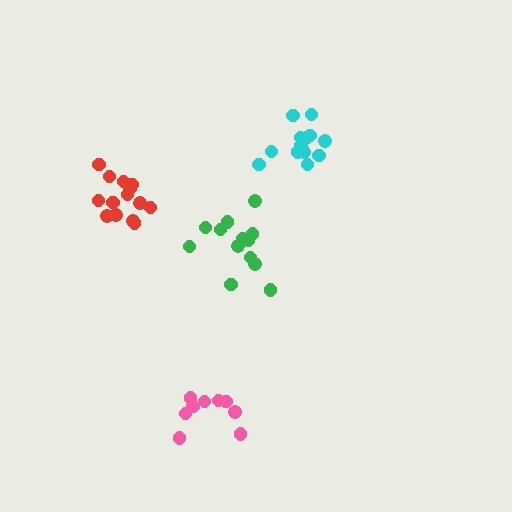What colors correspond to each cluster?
The clusters are colored: red, pink, green, cyan.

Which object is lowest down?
The pink cluster is bottommost.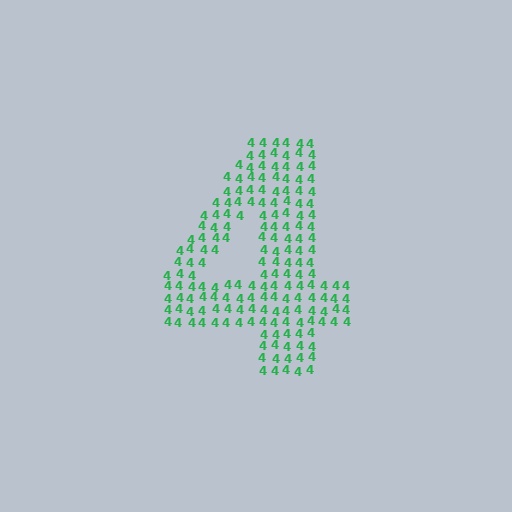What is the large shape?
The large shape is the digit 4.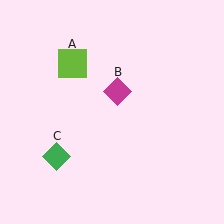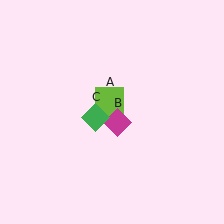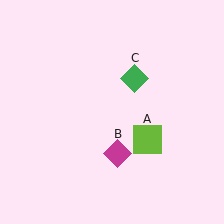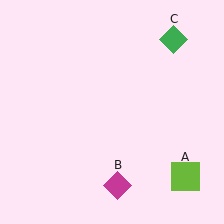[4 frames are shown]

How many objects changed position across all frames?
3 objects changed position: lime square (object A), magenta diamond (object B), green diamond (object C).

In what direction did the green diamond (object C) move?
The green diamond (object C) moved up and to the right.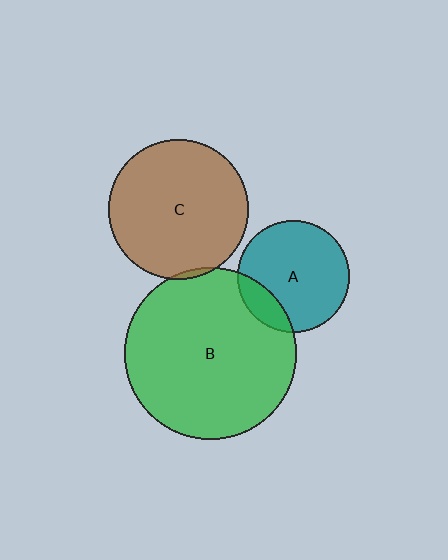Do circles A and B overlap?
Yes.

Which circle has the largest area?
Circle B (green).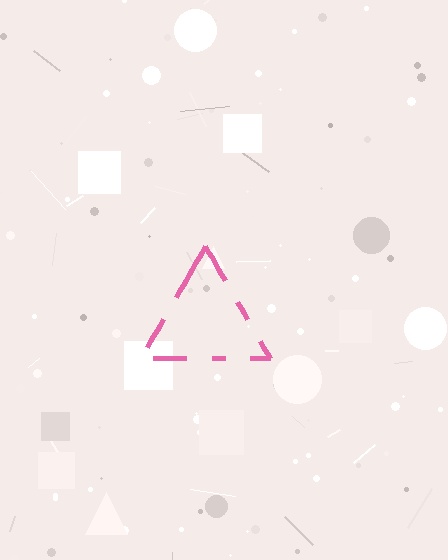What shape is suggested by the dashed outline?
The dashed outline suggests a triangle.